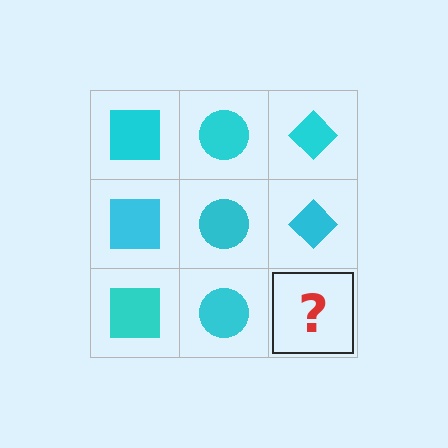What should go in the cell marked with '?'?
The missing cell should contain a cyan diamond.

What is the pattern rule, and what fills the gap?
The rule is that each column has a consistent shape. The gap should be filled with a cyan diamond.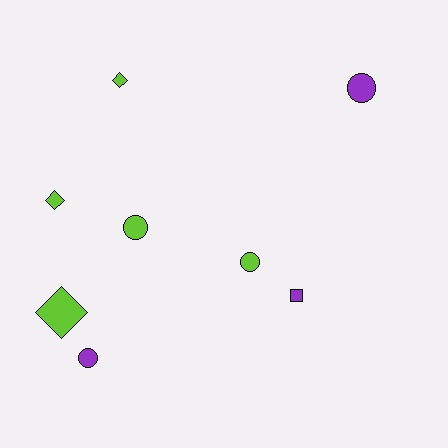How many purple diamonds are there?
There are no purple diamonds.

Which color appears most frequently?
Lime, with 5 objects.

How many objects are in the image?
There are 8 objects.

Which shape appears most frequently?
Circle, with 4 objects.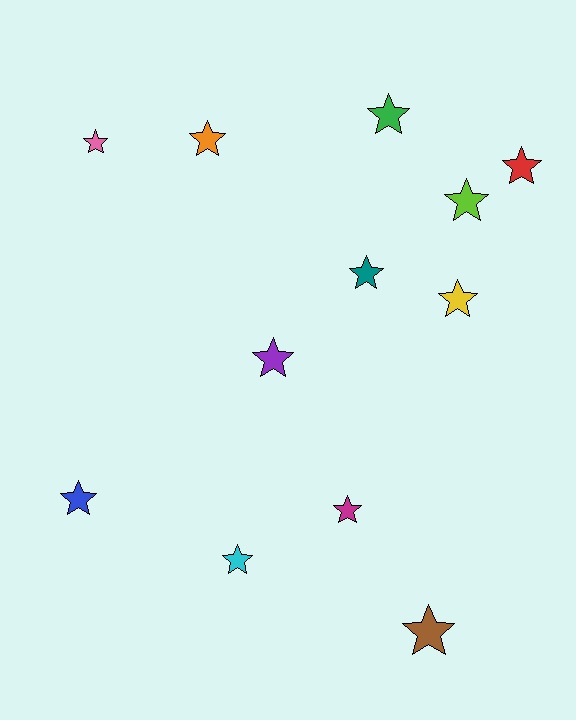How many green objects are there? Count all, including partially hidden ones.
There is 1 green object.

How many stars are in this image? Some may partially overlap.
There are 12 stars.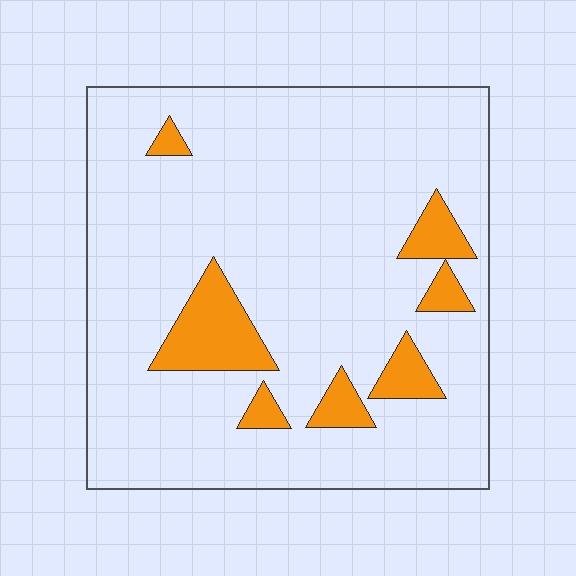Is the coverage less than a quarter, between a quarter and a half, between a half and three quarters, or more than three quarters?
Less than a quarter.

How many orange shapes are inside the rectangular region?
7.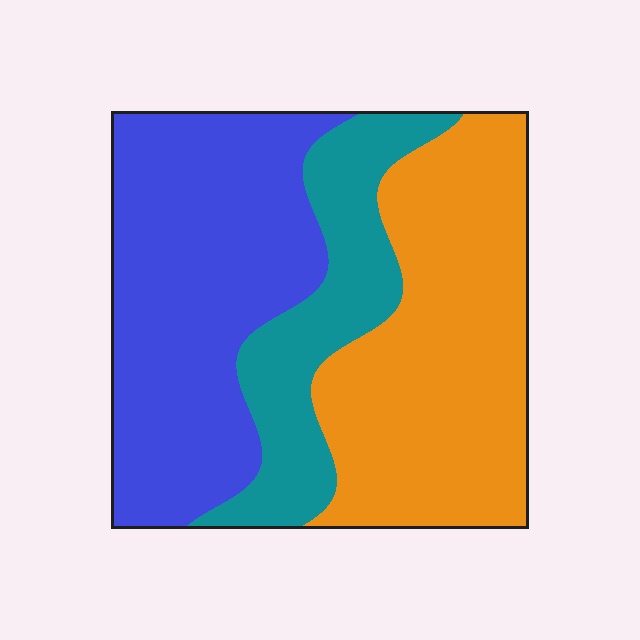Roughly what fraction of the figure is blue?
Blue covers around 40% of the figure.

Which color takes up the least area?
Teal, at roughly 20%.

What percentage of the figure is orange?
Orange takes up about two fifths (2/5) of the figure.